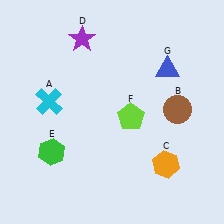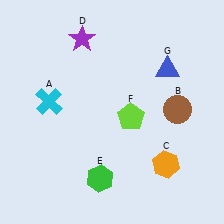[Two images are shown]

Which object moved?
The green hexagon (E) moved right.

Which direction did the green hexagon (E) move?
The green hexagon (E) moved right.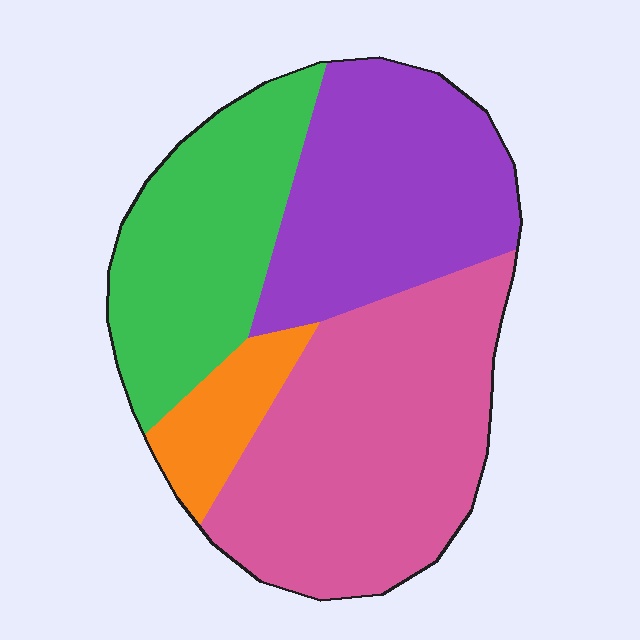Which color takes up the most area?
Pink, at roughly 40%.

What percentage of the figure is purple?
Purple covers 28% of the figure.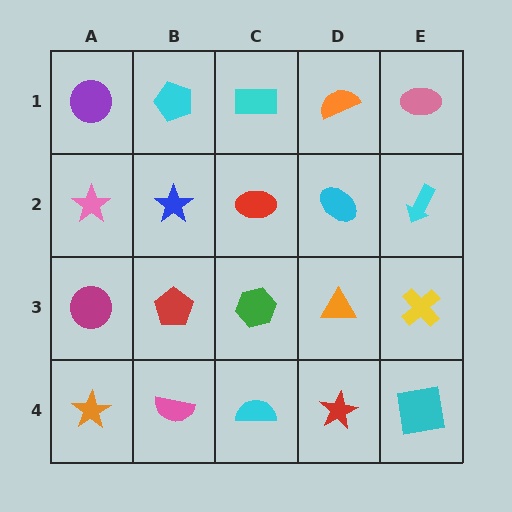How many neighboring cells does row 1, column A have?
2.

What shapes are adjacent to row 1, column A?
A pink star (row 2, column A), a cyan pentagon (row 1, column B).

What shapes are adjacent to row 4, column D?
An orange triangle (row 3, column D), a cyan semicircle (row 4, column C), a cyan square (row 4, column E).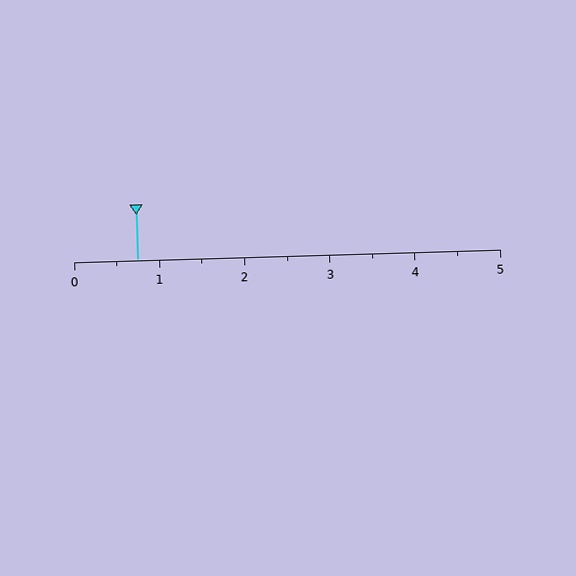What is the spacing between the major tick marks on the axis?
The major ticks are spaced 1 apart.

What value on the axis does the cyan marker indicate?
The marker indicates approximately 0.8.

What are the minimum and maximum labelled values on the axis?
The axis runs from 0 to 5.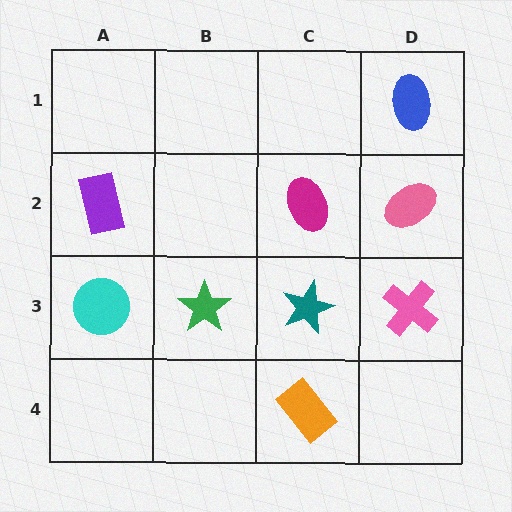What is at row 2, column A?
A purple rectangle.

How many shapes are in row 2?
3 shapes.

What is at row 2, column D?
A pink ellipse.